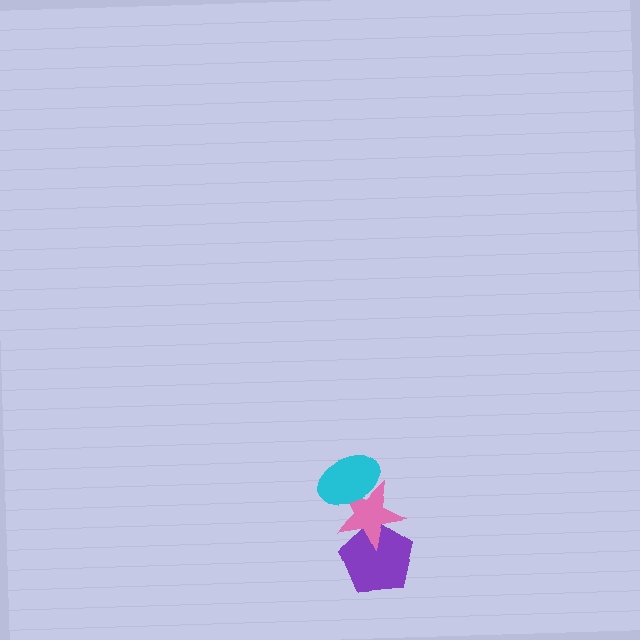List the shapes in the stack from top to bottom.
From top to bottom: the cyan ellipse, the pink star, the purple pentagon.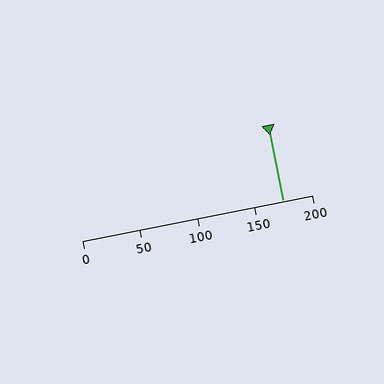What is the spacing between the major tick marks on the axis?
The major ticks are spaced 50 apart.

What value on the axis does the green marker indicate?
The marker indicates approximately 175.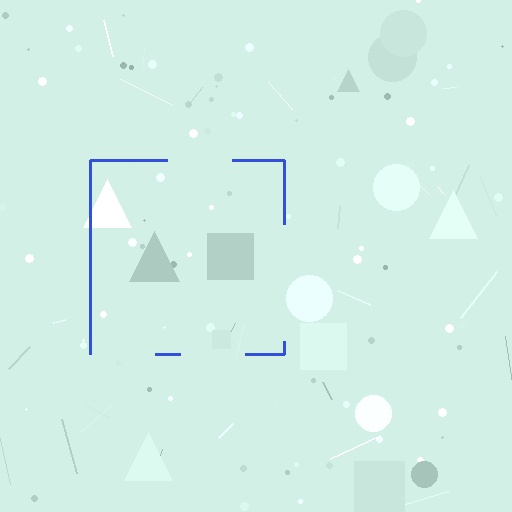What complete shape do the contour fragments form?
The contour fragments form a square.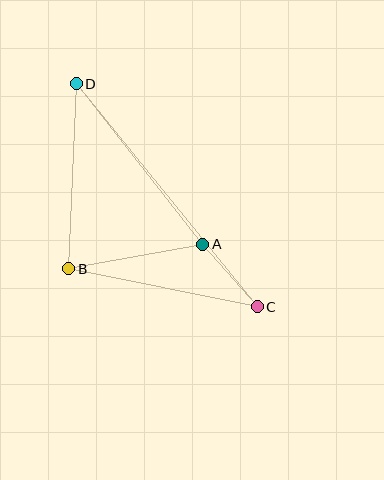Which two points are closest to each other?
Points A and C are closest to each other.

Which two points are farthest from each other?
Points C and D are farthest from each other.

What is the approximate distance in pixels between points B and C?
The distance between B and C is approximately 192 pixels.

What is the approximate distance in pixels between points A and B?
The distance between A and B is approximately 136 pixels.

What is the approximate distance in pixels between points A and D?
The distance between A and D is approximately 204 pixels.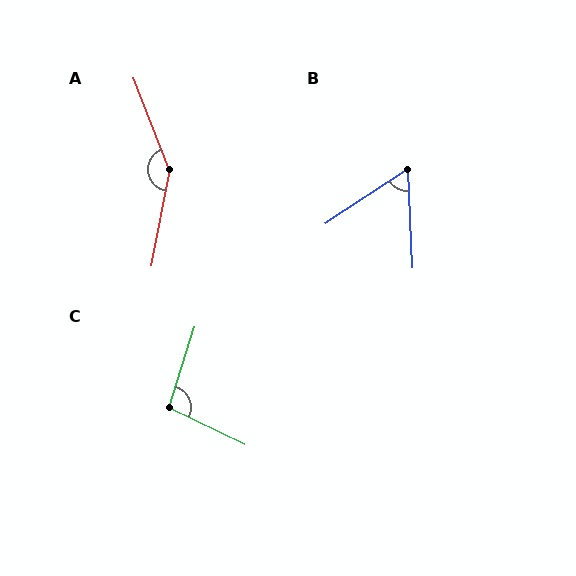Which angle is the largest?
A, at approximately 148 degrees.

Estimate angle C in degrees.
Approximately 98 degrees.